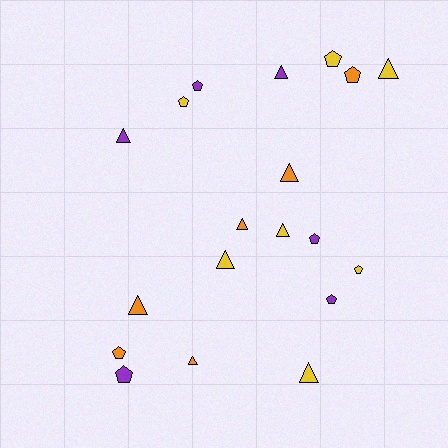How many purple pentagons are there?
There are 4 purple pentagons.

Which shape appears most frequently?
Triangle, with 10 objects.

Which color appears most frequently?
Yellow, with 7 objects.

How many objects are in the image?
There are 19 objects.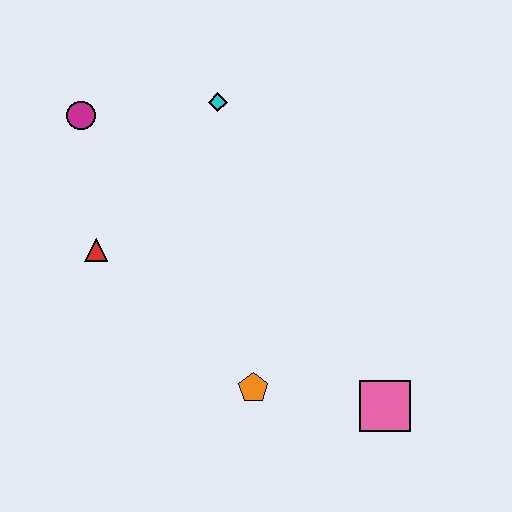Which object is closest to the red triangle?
The magenta circle is closest to the red triangle.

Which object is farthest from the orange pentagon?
The magenta circle is farthest from the orange pentagon.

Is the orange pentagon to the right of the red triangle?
Yes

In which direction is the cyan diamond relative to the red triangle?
The cyan diamond is above the red triangle.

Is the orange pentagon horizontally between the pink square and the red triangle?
Yes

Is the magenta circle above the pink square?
Yes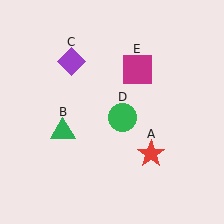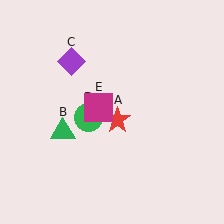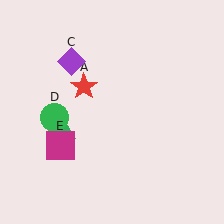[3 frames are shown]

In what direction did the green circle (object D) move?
The green circle (object D) moved left.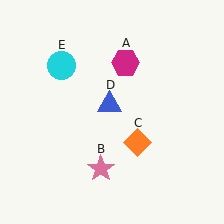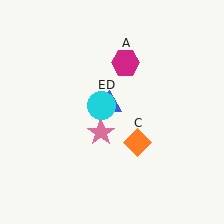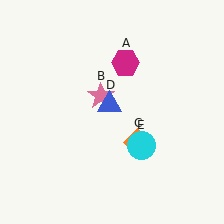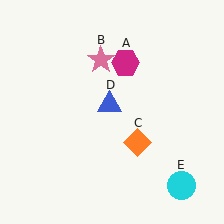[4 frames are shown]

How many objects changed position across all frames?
2 objects changed position: pink star (object B), cyan circle (object E).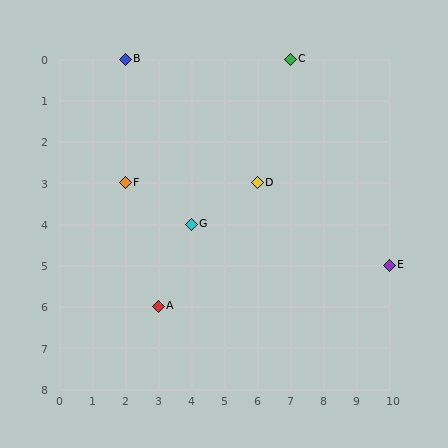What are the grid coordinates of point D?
Point D is at grid coordinates (6, 3).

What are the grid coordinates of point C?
Point C is at grid coordinates (7, 0).